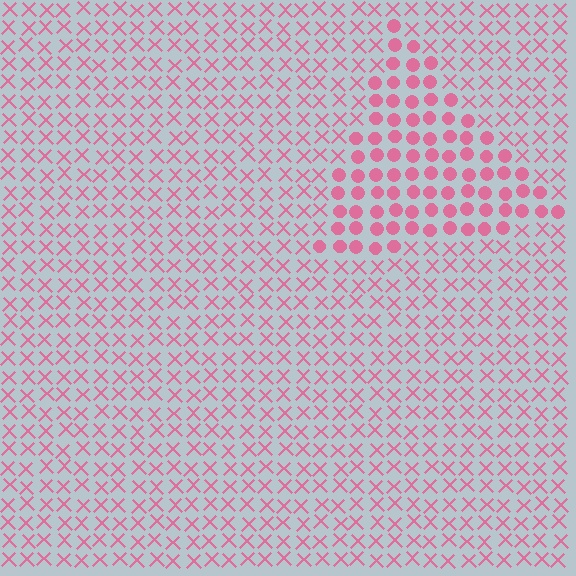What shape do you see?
I see a triangle.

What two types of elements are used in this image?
The image uses circles inside the triangle region and X marks outside it.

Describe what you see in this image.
The image is filled with small pink elements arranged in a uniform grid. A triangle-shaped region contains circles, while the surrounding area contains X marks. The boundary is defined purely by the change in element shape.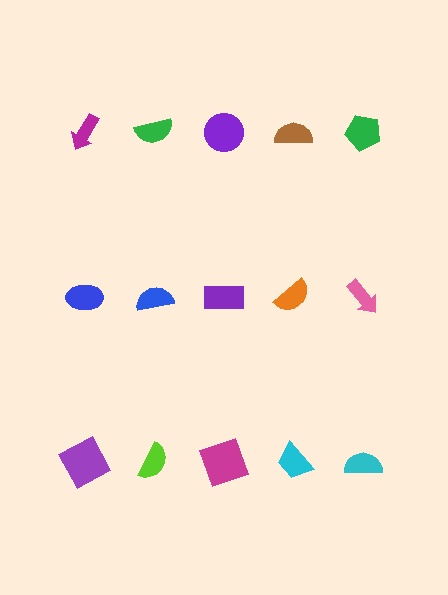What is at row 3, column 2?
A lime semicircle.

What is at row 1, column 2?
A green semicircle.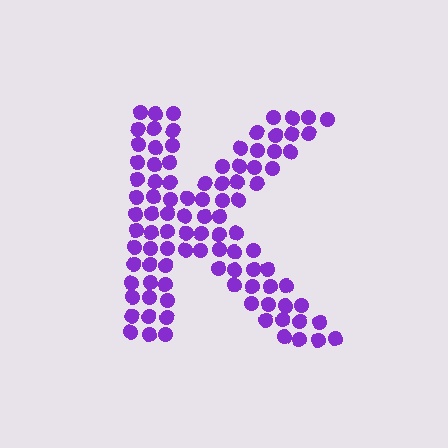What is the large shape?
The large shape is the letter K.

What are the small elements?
The small elements are circles.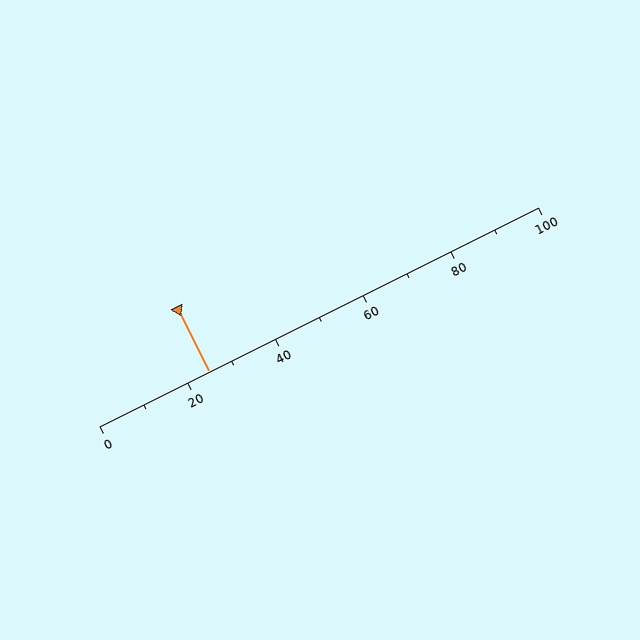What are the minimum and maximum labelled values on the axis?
The axis runs from 0 to 100.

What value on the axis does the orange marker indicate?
The marker indicates approximately 25.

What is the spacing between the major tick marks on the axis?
The major ticks are spaced 20 apart.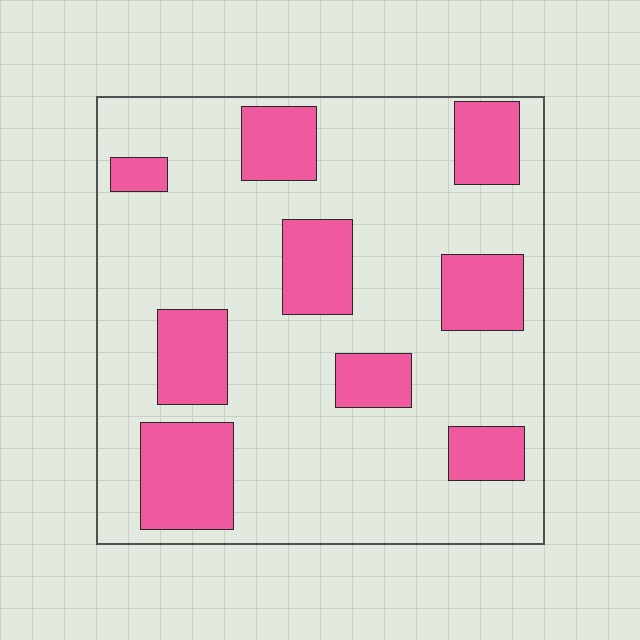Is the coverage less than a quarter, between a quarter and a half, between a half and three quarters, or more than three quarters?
Between a quarter and a half.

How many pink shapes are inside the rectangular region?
9.